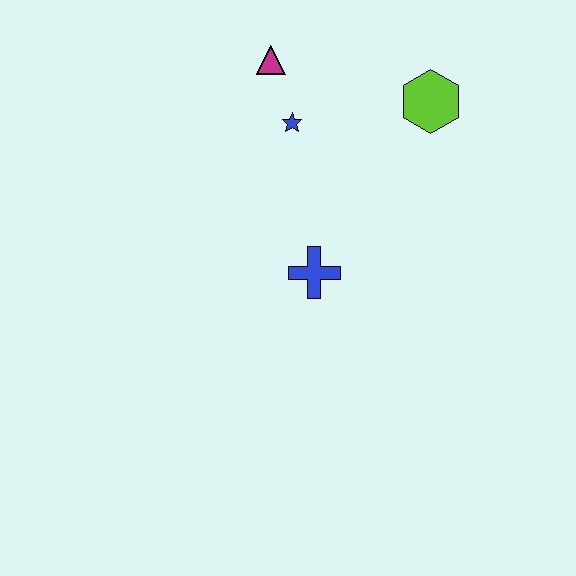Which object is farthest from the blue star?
The blue cross is farthest from the blue star.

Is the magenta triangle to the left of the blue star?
Yes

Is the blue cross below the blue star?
Yes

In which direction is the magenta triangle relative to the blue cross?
The magenta triangle is above the blue cross.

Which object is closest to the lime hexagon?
The blue star is closest to the lime hexagon.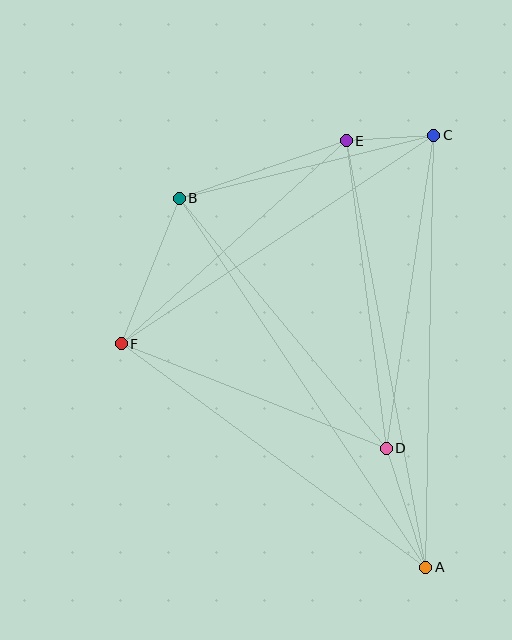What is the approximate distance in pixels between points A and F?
The distance between A and F is approximately 378 pixels.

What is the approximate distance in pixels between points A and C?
The distance between A and C is approximately 432 pixels.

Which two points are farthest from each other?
Points A and B are farthest from each other.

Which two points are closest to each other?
Points C and E are closest to each other.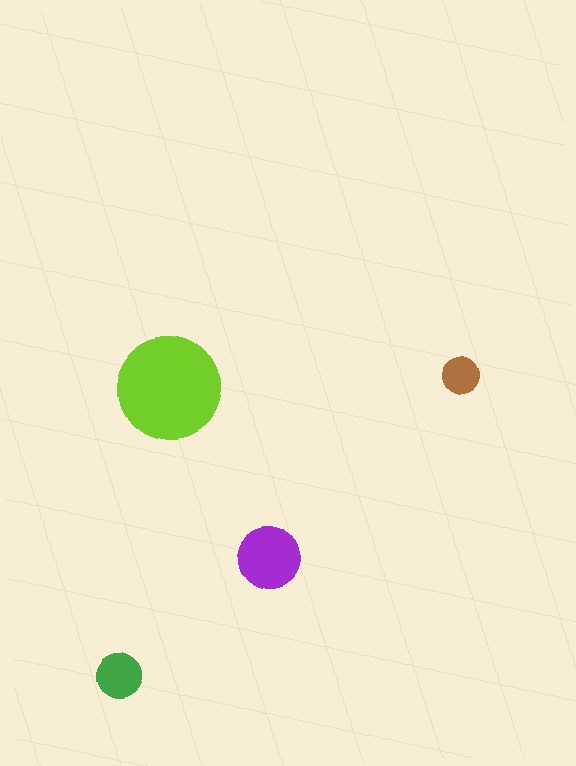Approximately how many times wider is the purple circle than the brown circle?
About 1.5 times wider.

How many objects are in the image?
There are 4 objects in the image.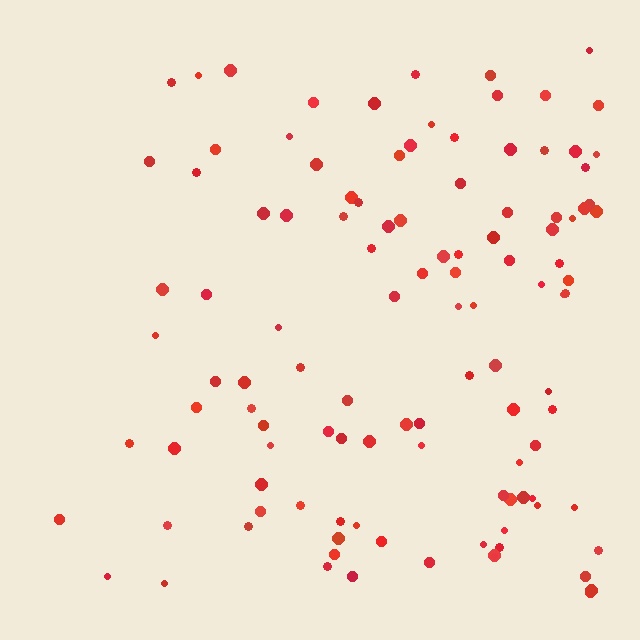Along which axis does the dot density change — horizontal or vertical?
Horizontal.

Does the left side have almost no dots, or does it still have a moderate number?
Still a moderate number, just noticeably fewer than the right.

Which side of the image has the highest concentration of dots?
The right.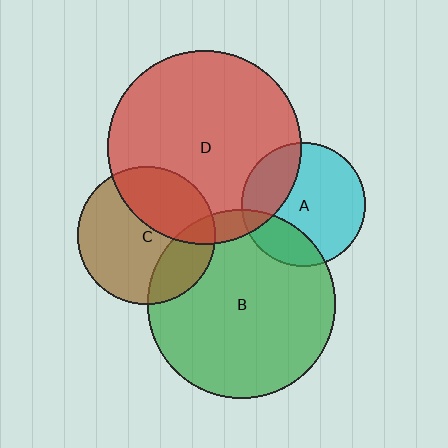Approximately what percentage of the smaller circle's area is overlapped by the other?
Approximately 20%.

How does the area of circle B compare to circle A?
Approximately 2.3 times.